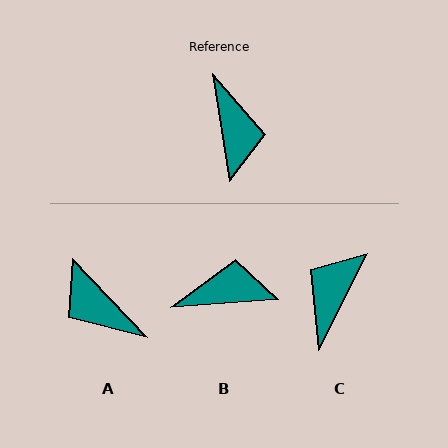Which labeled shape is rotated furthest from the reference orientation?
A, about 146 degrees away.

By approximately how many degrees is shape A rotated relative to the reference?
Approximately 146 degrees clockwise.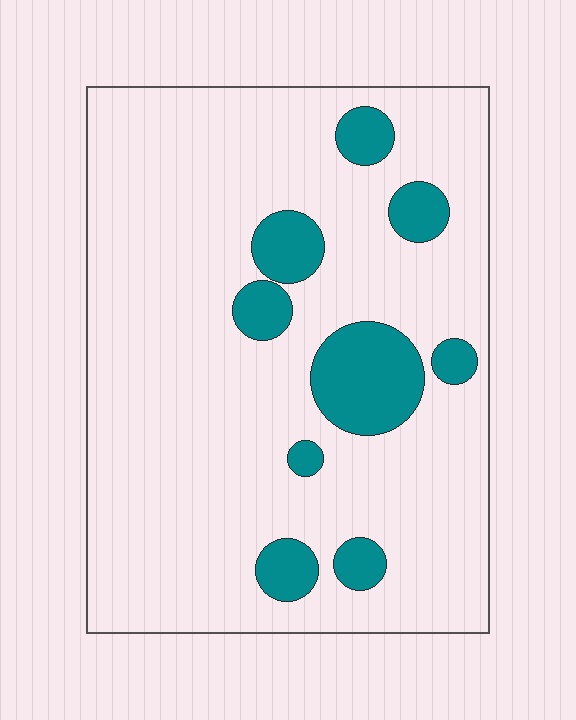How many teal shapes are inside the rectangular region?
9.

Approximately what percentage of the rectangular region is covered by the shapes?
Approximately 15%.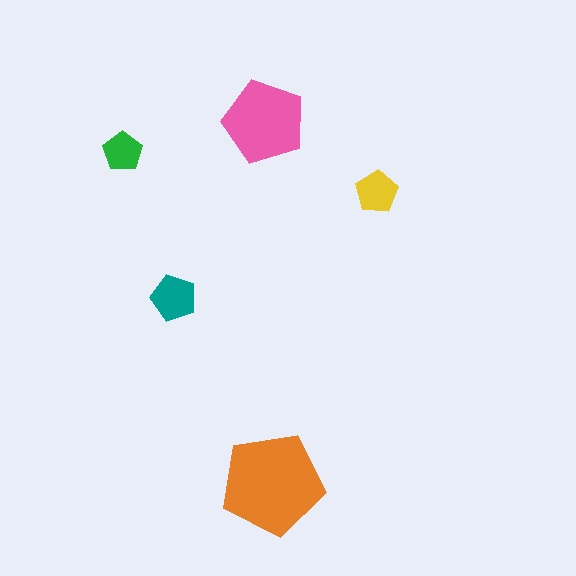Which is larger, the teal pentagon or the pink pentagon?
The pink one.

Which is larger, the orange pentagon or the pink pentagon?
The orange one.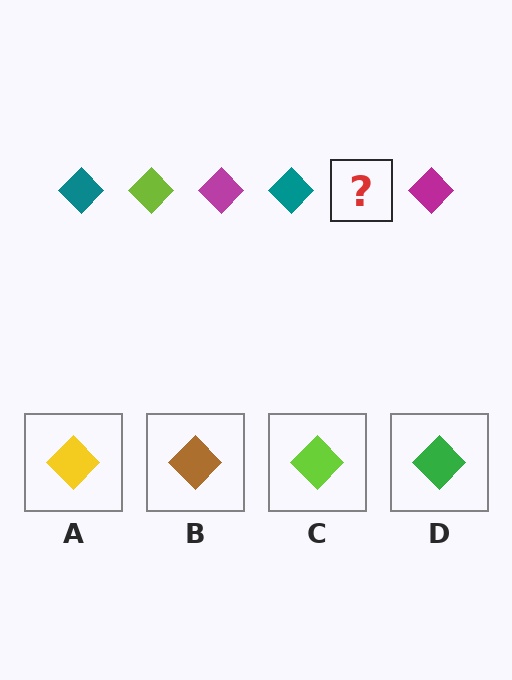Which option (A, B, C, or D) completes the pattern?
C.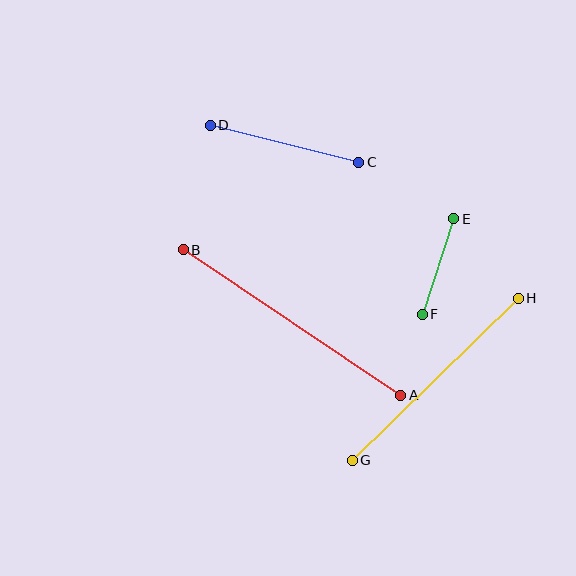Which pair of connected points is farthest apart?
Points A and B are farthest apart.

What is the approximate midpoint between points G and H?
The midpoint is at approximately (435, 379) pixels.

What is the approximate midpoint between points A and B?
The midpoint is at approximately (292, 323) pixels.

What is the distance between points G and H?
The distance is approximately 232 pixels.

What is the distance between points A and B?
The distance is approximately 262 pixels.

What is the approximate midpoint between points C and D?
The midpoint is at approximately (285, 144) pixels.